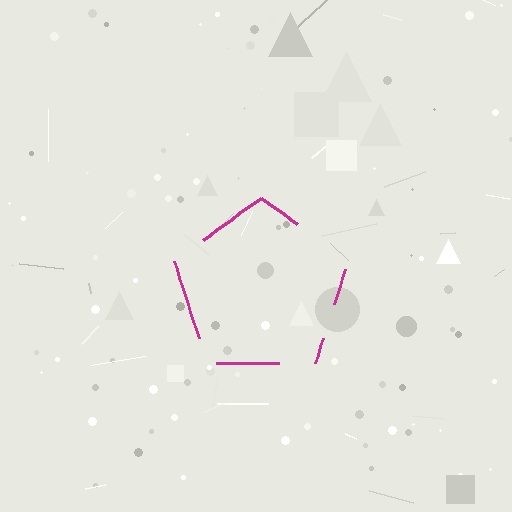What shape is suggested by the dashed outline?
The dashed outline suggests a pentagon.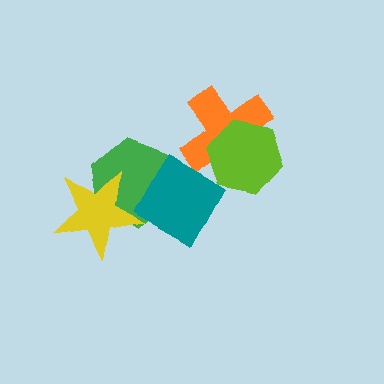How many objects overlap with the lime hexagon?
1 object overlaps with the lime hexagon.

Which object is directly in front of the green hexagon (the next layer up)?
The yellow star is directly in front of the green hexagon.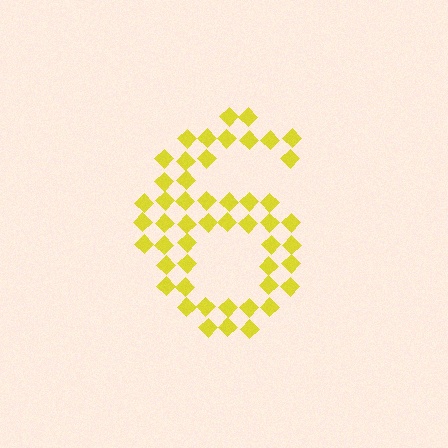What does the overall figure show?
The overall figure shows the digit 6.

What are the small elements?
The small elements are diamonds.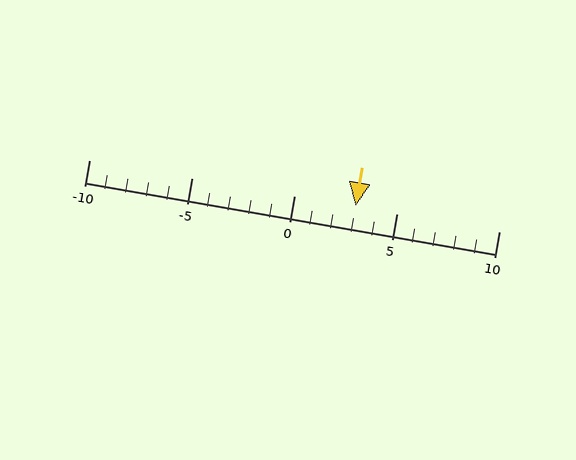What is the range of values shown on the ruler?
The ruler shows values from -10 to 10.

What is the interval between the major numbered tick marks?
The major tick marks are spaced 5 units apart.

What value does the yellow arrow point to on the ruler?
The yellow arrow points to approximately 3.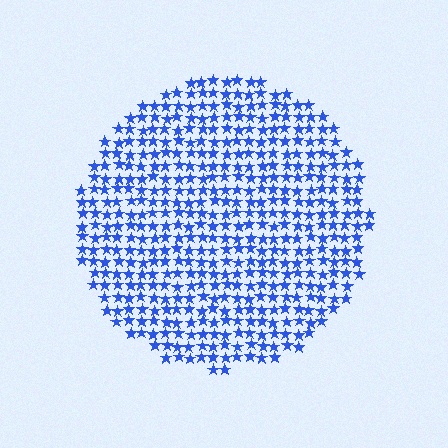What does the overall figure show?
The overall figure shows a circle.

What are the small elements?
The small elements are stars.